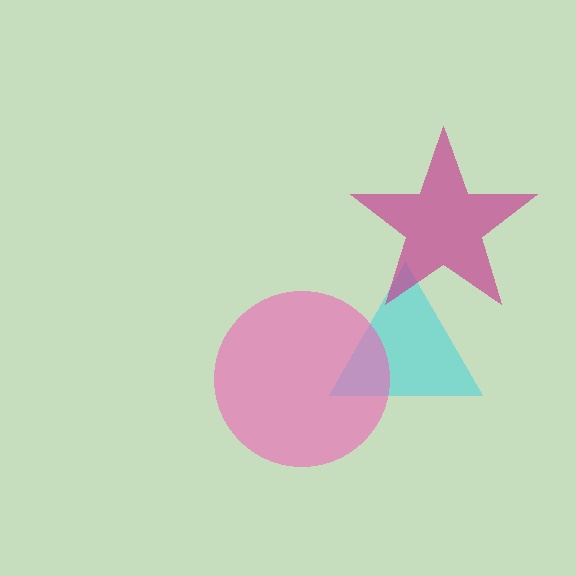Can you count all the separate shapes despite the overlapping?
Yes, there are 3 separate shapes.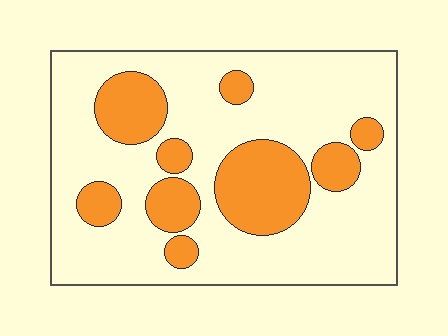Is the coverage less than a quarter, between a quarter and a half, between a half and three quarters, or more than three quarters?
Between a quarter and a half.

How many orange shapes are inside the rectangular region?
9.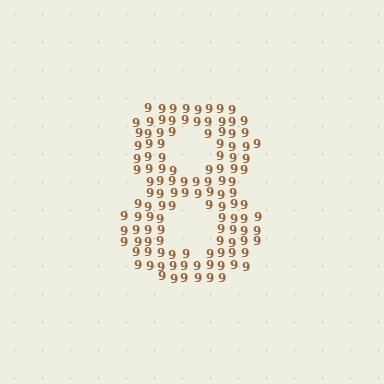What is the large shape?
The large shape is the digit 8.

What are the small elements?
The small elements are digit 9's.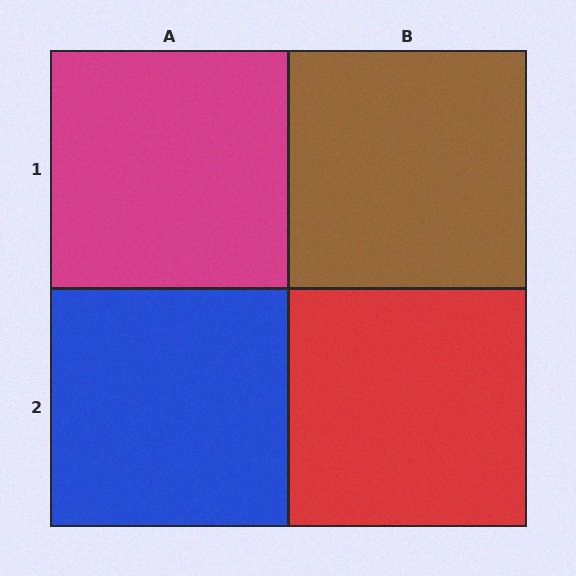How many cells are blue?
1 cell is blue.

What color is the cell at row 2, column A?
Blue.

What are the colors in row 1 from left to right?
Magenta, brown.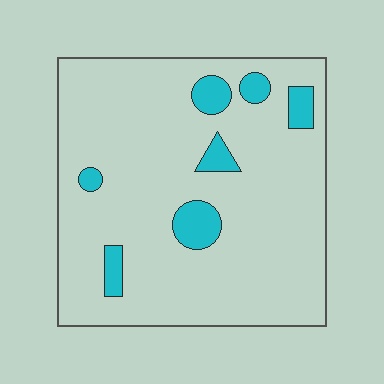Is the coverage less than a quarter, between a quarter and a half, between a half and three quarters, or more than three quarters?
Less than a quarter.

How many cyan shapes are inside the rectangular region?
7.